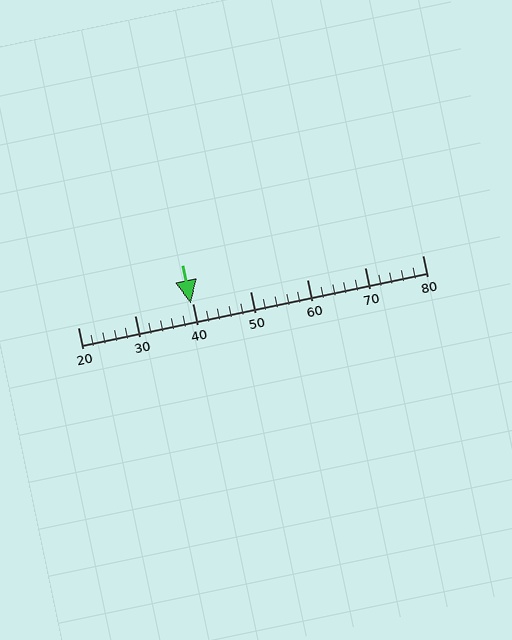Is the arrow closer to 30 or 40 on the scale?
The arrow is closer to 40.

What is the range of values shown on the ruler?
The ruler shows values from 20 to 80.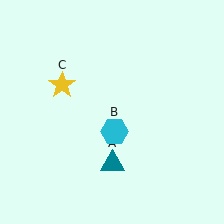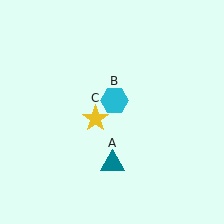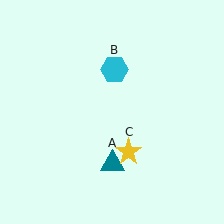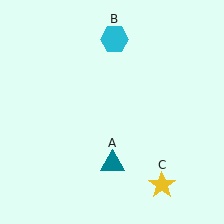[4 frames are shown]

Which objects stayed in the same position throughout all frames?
Teal triangle (object A) remained stationary.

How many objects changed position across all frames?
2 objects changed position: cyan hexagon (object B), yellow star (object C).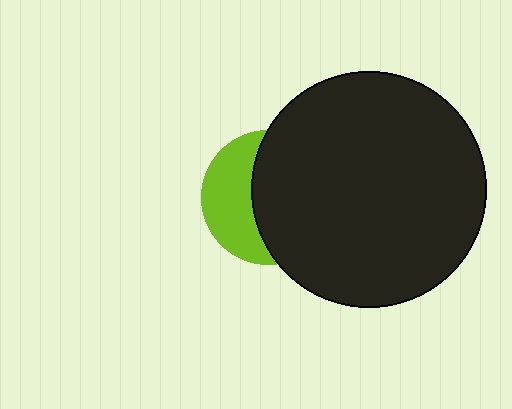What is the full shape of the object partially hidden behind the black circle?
The partially hidden object is a lime circle.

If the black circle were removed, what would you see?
You would see the complete lime circle.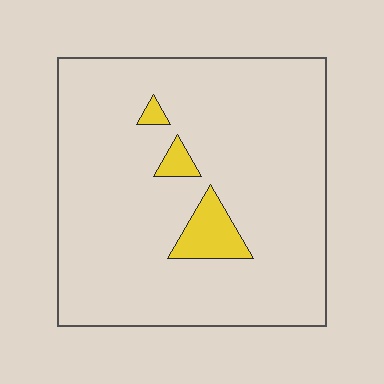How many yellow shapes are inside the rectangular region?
3.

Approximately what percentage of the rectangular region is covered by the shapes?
Approximately 5%.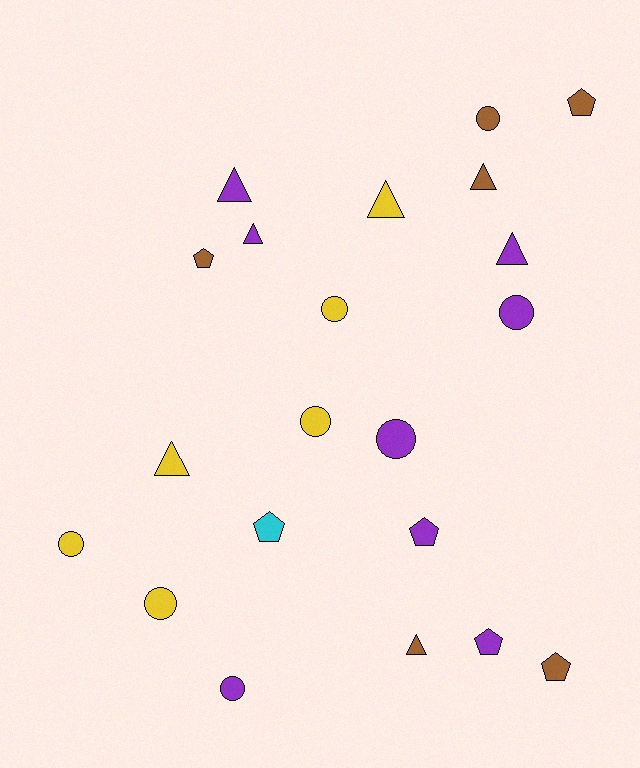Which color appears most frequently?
Purple, with 8 objects.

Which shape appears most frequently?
Circle, with 8 objects.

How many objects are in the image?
There are 21 objects.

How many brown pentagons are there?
There are 3 brown pentagons.